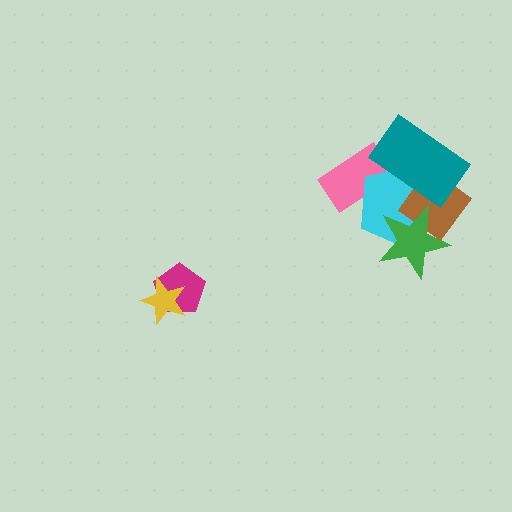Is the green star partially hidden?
No, no other shape covers it.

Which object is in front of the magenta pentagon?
The yellow star is in front of the magenta pentagon.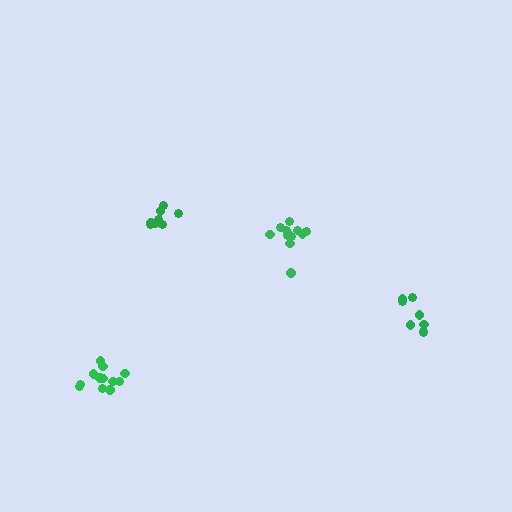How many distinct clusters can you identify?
There are 4 distinct clusters.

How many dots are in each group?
Group 1: 12 dots, Group 2: 8 dots, Group 3: 12 dots, Group 4: 8 dots (40 total).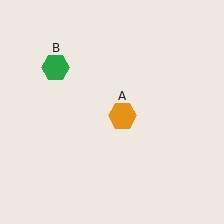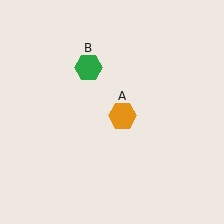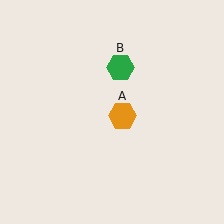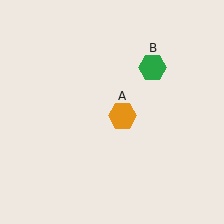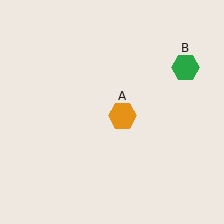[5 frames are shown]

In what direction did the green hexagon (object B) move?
The green hexagon (object B) moved right.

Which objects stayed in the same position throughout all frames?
Orange hexagon (object A) remained stationary.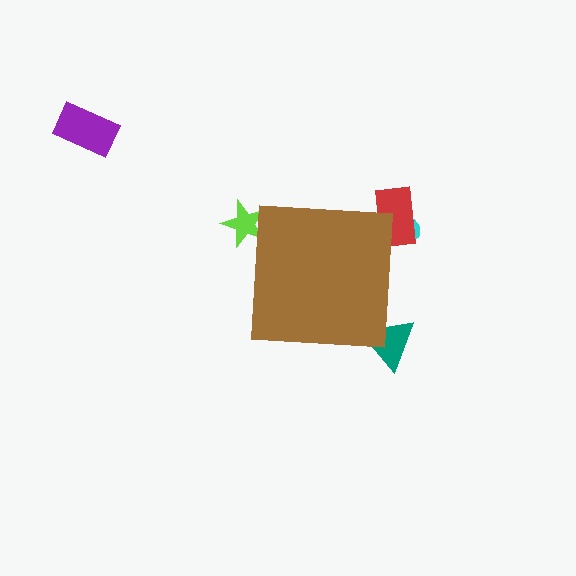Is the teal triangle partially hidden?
Yes, the teal triangle is partially hidden behind the brown square.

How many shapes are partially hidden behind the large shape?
4 shapes are partially hidden.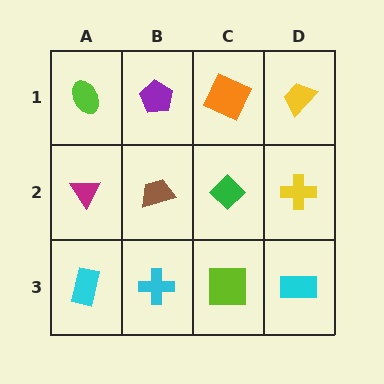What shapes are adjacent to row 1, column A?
A magenta triangle (row 2, column A), a purple pentagon (row 1, column B).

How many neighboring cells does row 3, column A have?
2.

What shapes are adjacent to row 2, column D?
A yellow trapezoid (row 1, column D), a cyan rectangle (row 3, column D), a green diamond (row 2, column C).